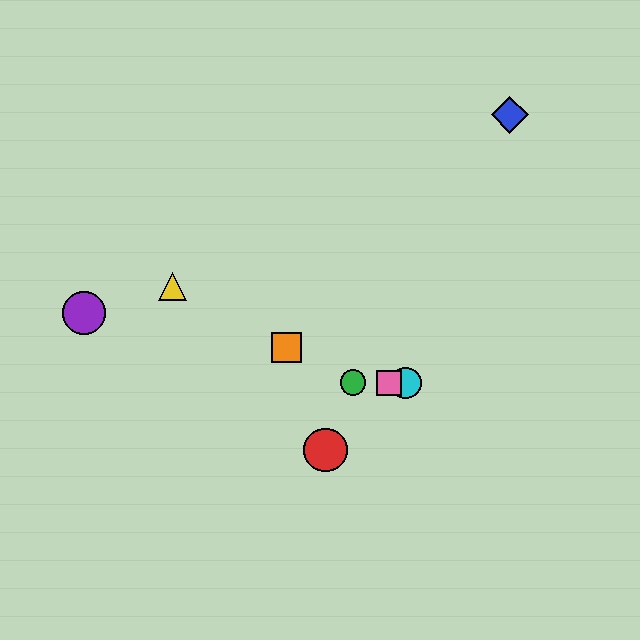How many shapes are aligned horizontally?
3 shapes (the green circle, the cyan circle, the pink square) are aligned horizontally.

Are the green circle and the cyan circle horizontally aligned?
Yes, both are at y≈383.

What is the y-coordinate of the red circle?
The red circle is at y≈450.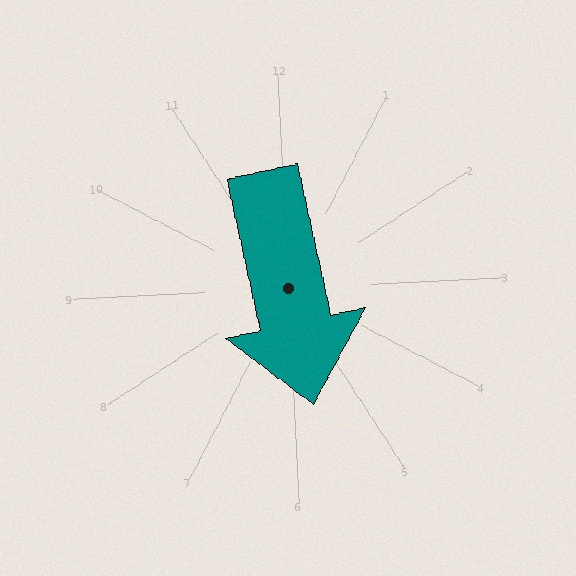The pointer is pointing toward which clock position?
Roughly 6 o'clock.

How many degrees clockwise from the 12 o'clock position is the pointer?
Approximately 170 degrees.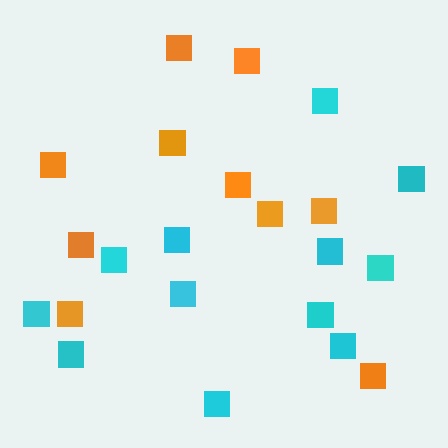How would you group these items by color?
There are 2 groups: one group of orange squares (10) and one group of cyan squares (12).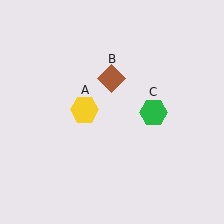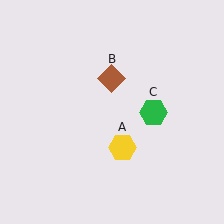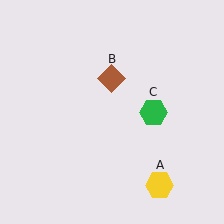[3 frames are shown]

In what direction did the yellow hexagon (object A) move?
The yellow hexagon (object A) moved down and to the right.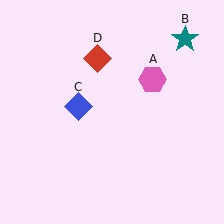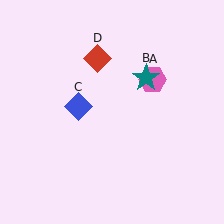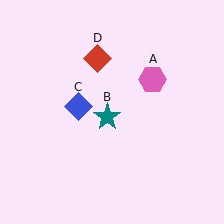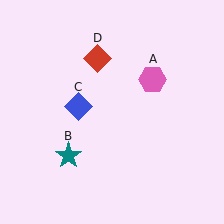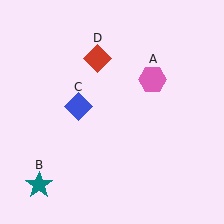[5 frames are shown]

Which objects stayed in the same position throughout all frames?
Pink hexagon (object A) and blue diamond (object C) and red diamond (object D) remained stationary.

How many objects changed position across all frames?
1 object changed position: teal star (object B).